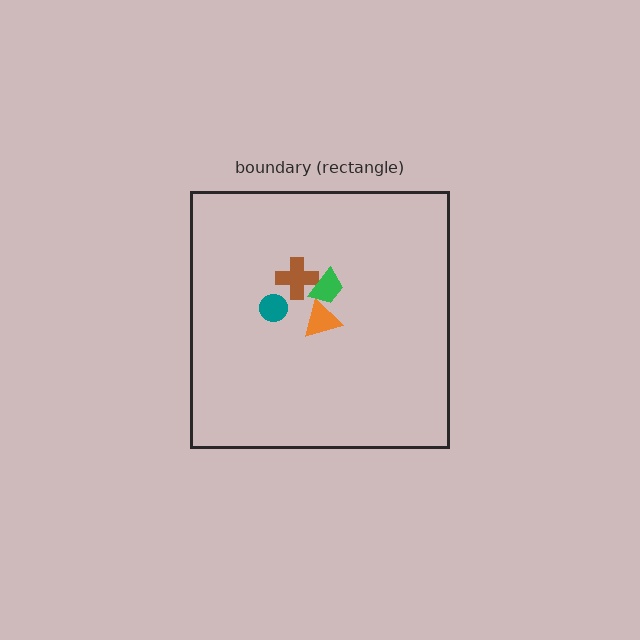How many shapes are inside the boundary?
4 inside, 0 outside.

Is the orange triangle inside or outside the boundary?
Inside.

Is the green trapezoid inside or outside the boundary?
Inside.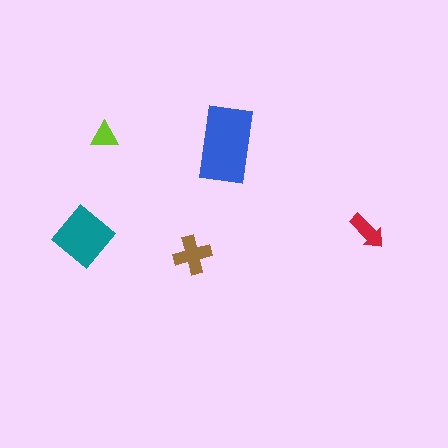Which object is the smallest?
The lime triangle.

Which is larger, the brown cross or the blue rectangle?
The blue rectangle.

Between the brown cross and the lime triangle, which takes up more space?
The brown cross.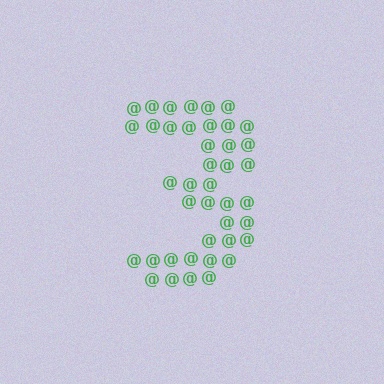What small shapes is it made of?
It is made of small at signs.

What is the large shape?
The large shape is the digit 3.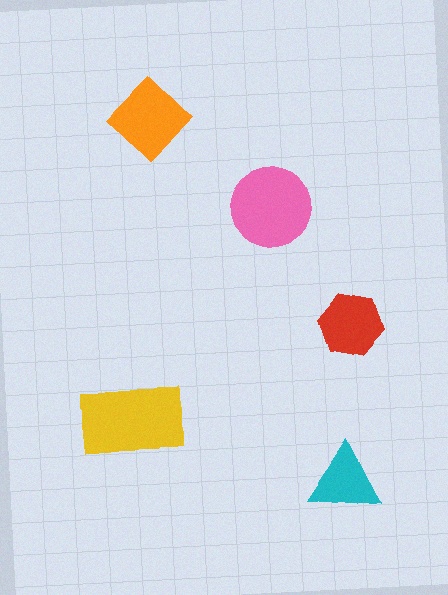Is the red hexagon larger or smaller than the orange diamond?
Smaller.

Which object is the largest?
The yellow rectangle.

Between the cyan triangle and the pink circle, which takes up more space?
The pink circle.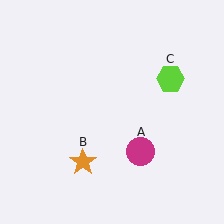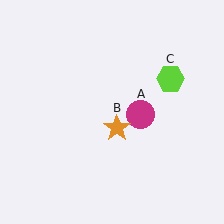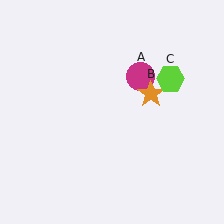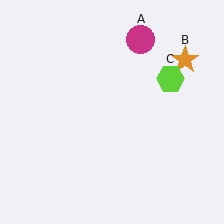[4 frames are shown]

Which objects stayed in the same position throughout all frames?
Lime hexagon (object C) remained stationary.